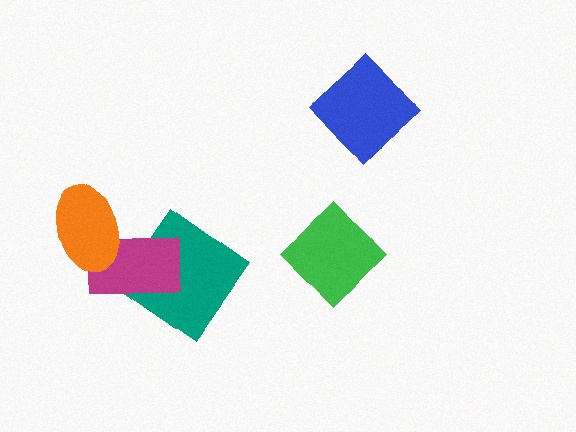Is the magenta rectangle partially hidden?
Yes, it is partially covered by another shape.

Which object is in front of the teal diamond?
The magenta rectangle is in front of the teal diamond.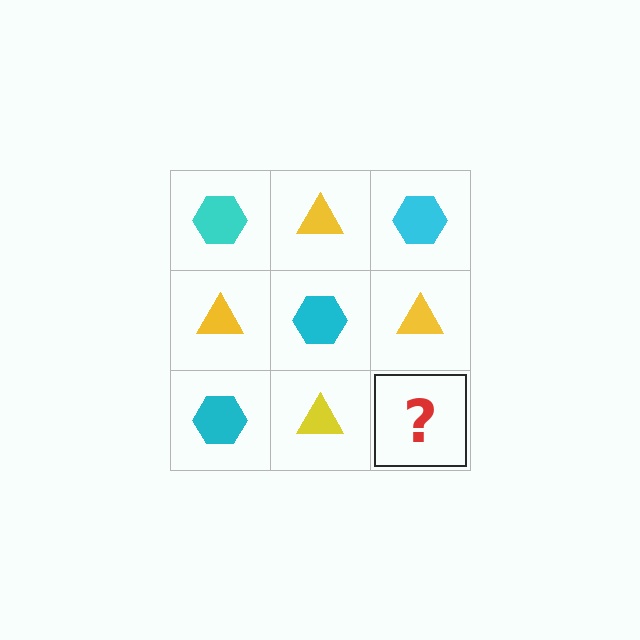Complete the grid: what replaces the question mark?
The question mark should be replaced with a cyan hexagon.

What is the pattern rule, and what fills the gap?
The rule is that it alternates cyan hexagon and yellow triangle in a checkerboard pattern. The gap should be filled with a cyan hexagon.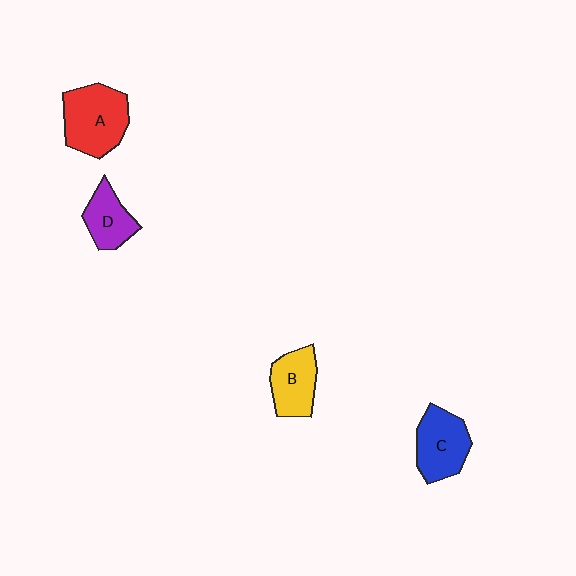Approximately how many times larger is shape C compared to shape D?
Approximately 1.3 times.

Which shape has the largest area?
Shape A (red).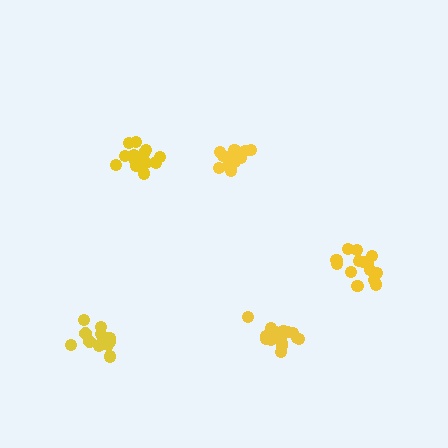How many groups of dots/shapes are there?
There are 5 groups.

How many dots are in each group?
Group 1: 17 dots, Group 2: 17 dots, Group 3: 17 dots, Group 4: 15 dots, Group 5: 12 dots (78 total).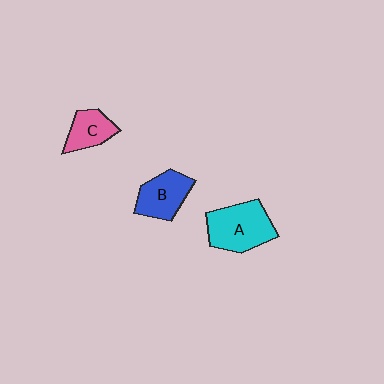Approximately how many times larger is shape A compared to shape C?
Approximately 1.8 times.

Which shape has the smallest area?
Shape C (pink).